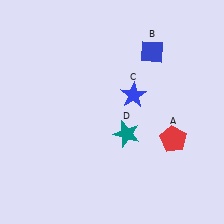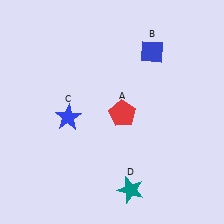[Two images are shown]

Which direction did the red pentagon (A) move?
The red pentagon (A) moved left.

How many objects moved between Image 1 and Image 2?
3 objects moved between the two images.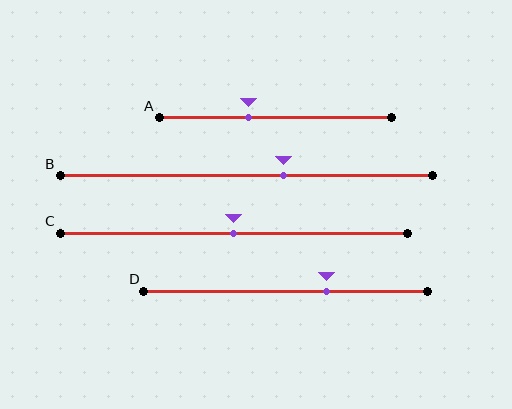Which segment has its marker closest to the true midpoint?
Segment C has its marker closest to the true midpoint.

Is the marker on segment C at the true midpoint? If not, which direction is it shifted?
Yes, the marker on segment C is at the true midpoint.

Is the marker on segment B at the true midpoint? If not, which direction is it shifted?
No, the marker on segment B is shifted to the right by about 10% of the segment length.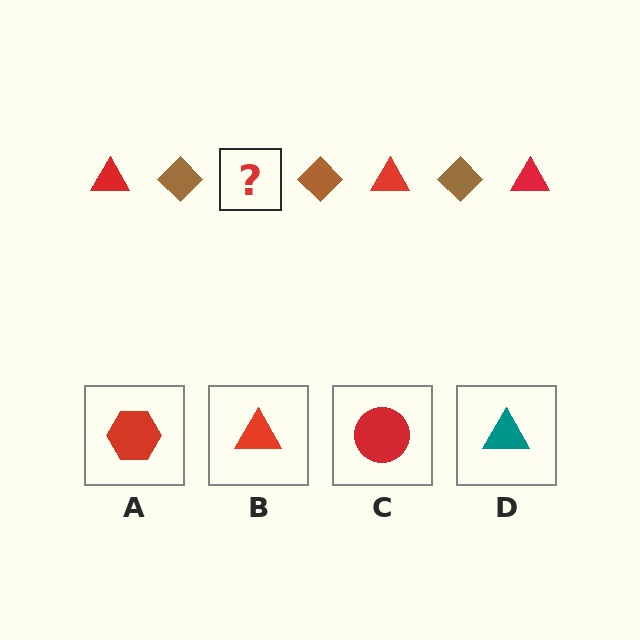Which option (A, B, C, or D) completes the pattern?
B.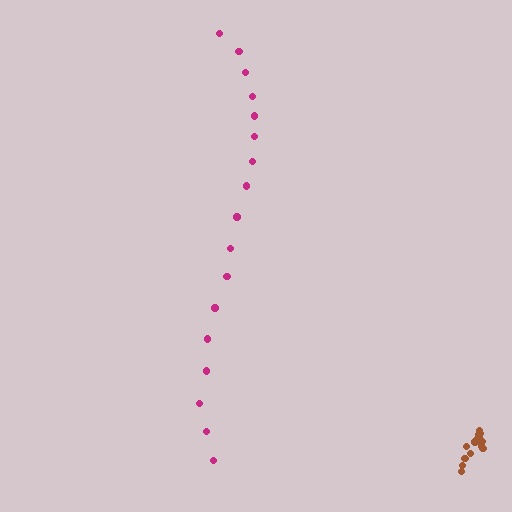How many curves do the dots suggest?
There are 2 distinct paths.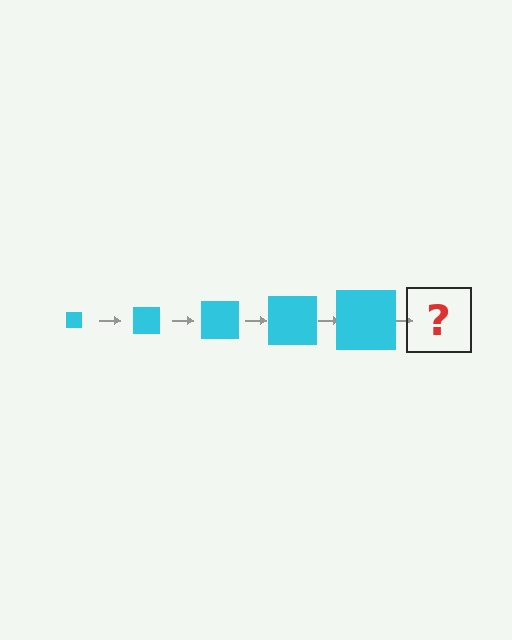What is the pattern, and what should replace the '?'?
The pattern is that the square gets progressively larger each step. The '?' should be a cyan square, larger than the previous one.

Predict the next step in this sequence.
The next step is a cyan square, larger than the previous one.